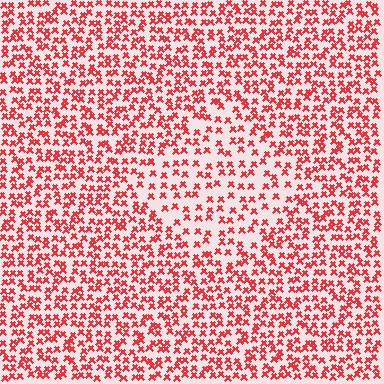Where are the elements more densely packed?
The elements are more densely packed outside the diamond boundary.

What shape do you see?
I see a diamond.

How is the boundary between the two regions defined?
The boundary is defined by a change in element density (approximately 1.7x ratio). All elements are the same color, size, and shape.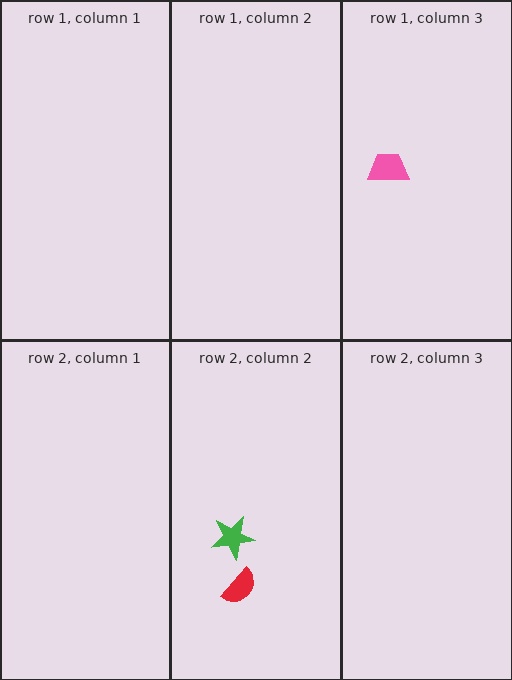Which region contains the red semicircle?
The row 2, column 2 region.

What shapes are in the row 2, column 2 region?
The red semicircle, the green star.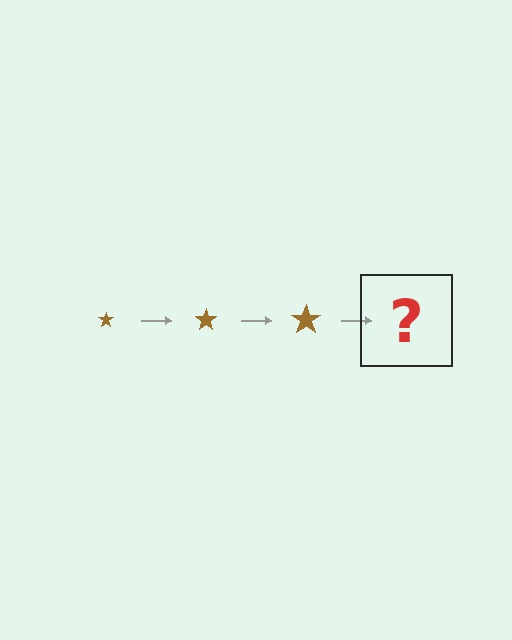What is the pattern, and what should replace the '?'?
The pattern is that the star gets progressively larger each step. The '?' should be a brown star, larger than the previous one.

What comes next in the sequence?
The next element should be a brown star, larger than the previous one.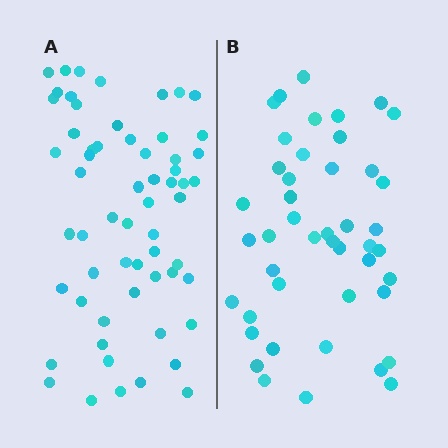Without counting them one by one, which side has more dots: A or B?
Region A (the left region) has more dots.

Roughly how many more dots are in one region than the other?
Region A has approximately 15 more dots than region B.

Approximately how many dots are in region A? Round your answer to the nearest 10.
About 60 dots.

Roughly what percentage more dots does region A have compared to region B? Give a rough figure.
About 35% more.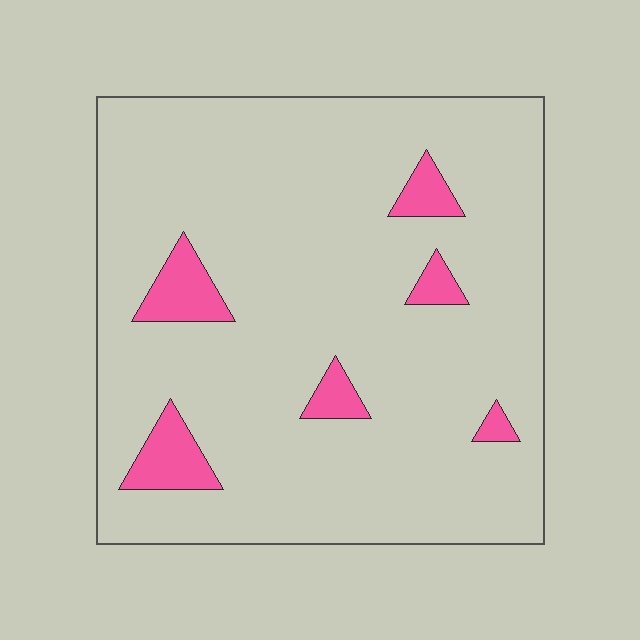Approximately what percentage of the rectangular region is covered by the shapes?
Approximately 10%.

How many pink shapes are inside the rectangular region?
6.